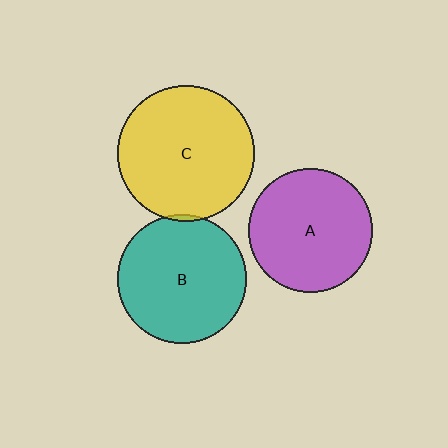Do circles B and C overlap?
Yes.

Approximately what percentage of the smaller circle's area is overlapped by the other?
Approximately 5%.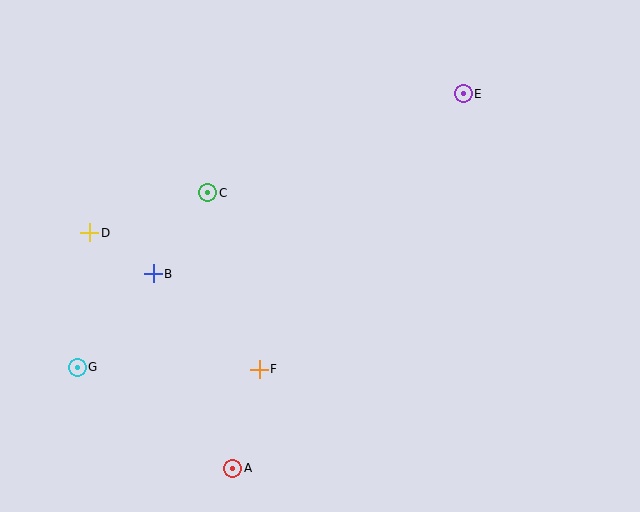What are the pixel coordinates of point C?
Point C is at (208, 193).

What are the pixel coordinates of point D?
Point D is at (90, 233).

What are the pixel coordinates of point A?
Point A is at (233, 468).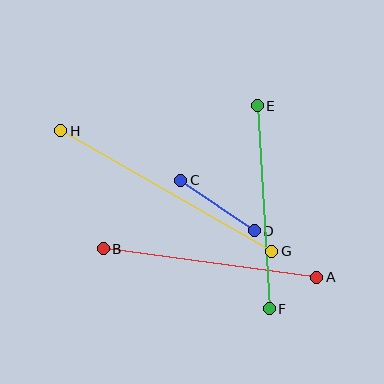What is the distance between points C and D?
The distance is approximately 89 pixels.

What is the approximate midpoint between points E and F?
The midpoint is at approximately (263, 207) pixels.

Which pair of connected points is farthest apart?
Points G and H are farthest apart.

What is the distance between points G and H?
The distance is approximately 243 pixels.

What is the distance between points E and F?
The distance is approximately 203 pixels.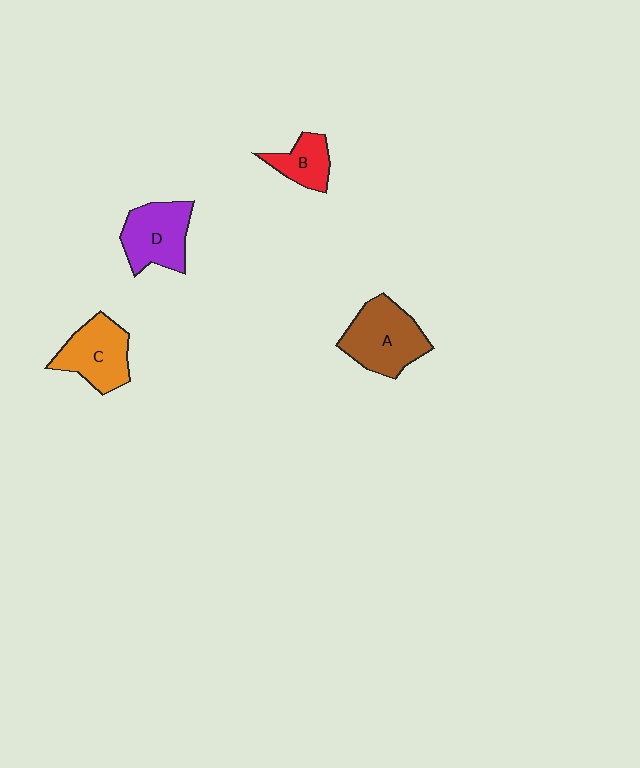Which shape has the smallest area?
Shape B (red).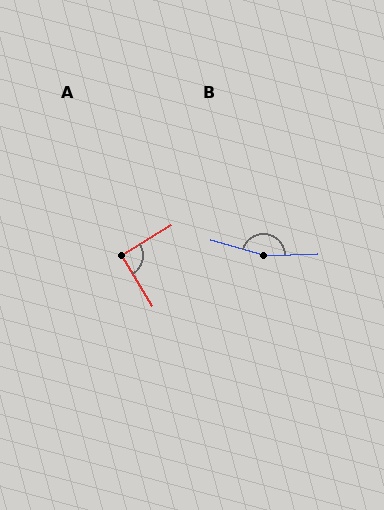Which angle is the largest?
B, at approximately 162 degrees.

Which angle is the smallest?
A, at approximately 90 degrees.